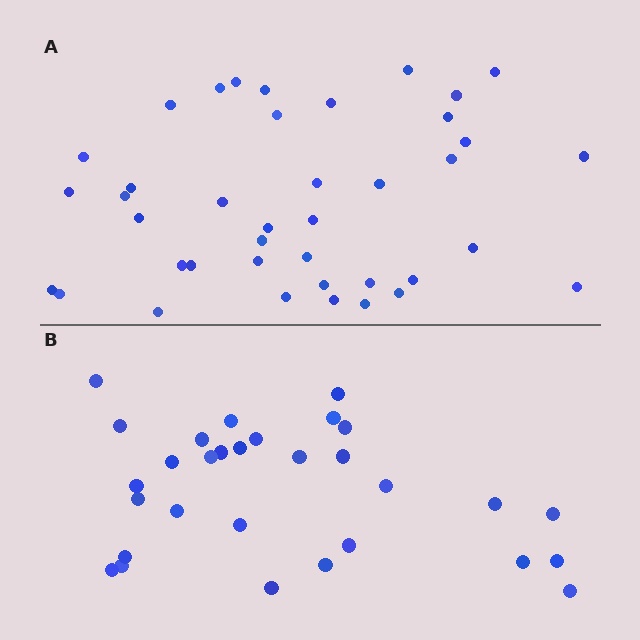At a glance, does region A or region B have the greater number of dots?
Region A (the top region) has more dots.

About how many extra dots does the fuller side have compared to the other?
Region A has roughly 10 or so more dots than region B.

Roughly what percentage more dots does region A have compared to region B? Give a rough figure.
About 35% more.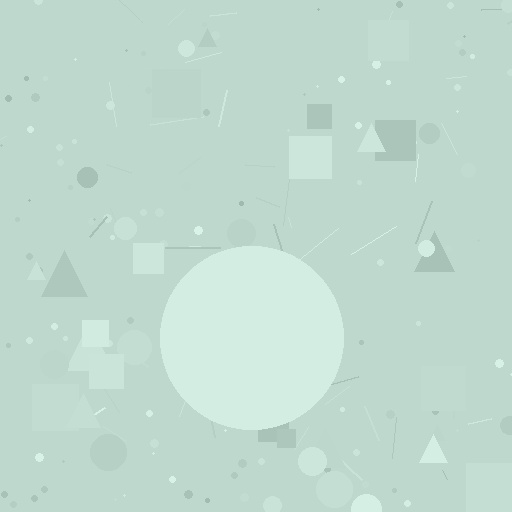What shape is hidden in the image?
A circle is hidden in the image.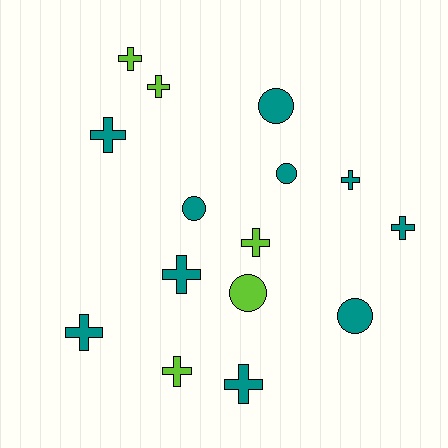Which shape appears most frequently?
Cross, with 10 objects.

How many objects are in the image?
There are 15 objects.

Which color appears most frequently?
Teal, with 10 objects.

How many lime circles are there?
There is 1 lime circle.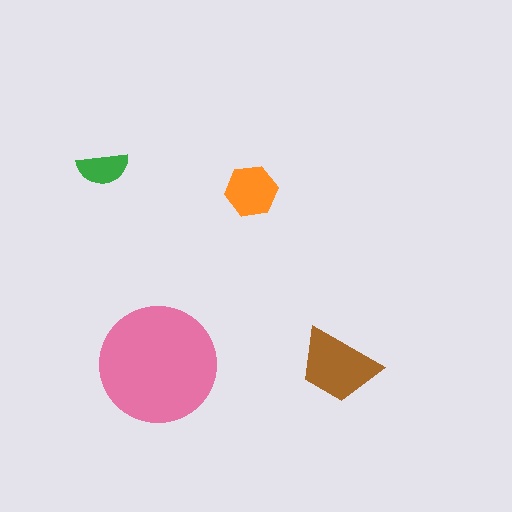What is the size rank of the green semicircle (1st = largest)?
4th.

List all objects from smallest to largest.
The green semicircle, the orange hexagon, the brown trapezoid, the pink circle.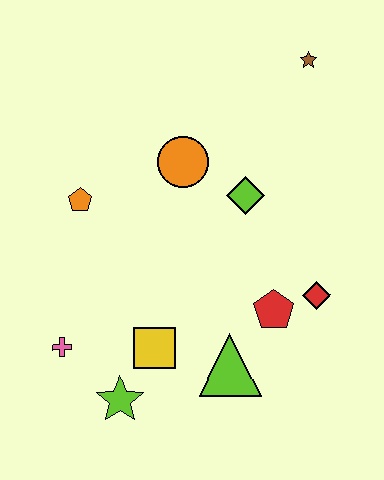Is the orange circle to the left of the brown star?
Yes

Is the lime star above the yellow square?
No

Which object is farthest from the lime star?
The brown star is farthest from the lime star.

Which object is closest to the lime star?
The yellow square is closest to the lime star.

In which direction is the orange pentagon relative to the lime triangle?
The orange pentagon is above the lime triangle.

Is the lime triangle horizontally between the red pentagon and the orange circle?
Yes